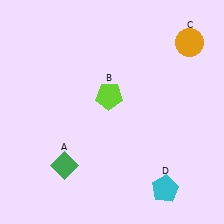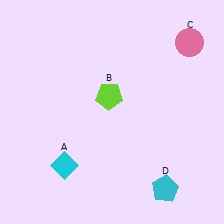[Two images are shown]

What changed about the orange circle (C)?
In Image 1, C is orange. In Image 2, it changed to pink.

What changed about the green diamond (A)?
In Image 1, A is green. In Image 2, it changed to cyan.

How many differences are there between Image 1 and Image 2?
There are 2 differences between the two images.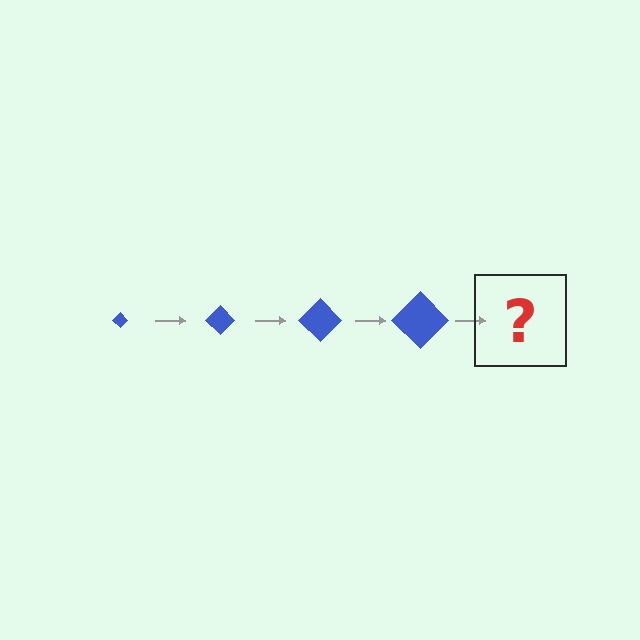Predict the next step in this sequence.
The next step is a blue diamond, larger than the previous one.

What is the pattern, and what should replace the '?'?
The pattern is that the diamond gets progressively larger each step. The '?' should be a blue diamond, larger than the previous one.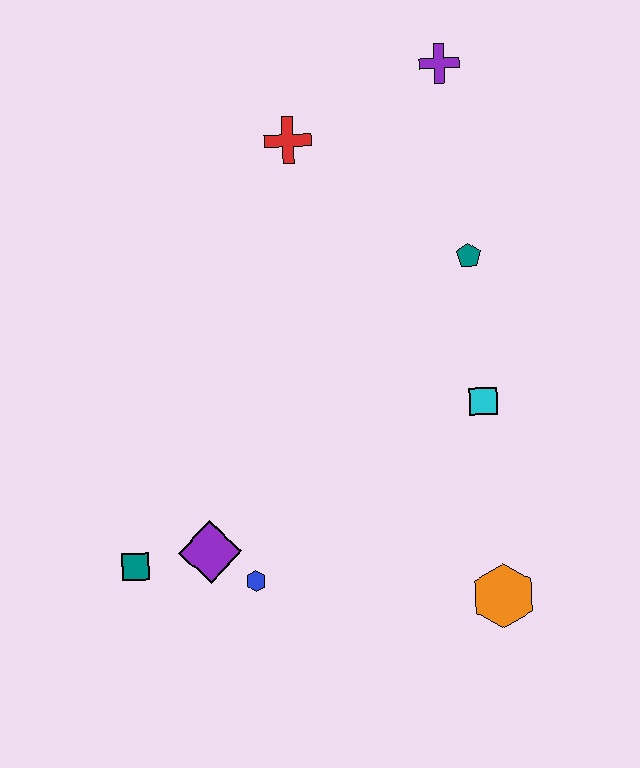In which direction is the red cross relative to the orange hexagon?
The red cross is above the orange hexagon.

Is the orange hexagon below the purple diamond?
Yes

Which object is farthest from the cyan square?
The teal square is farthest from the cyan square.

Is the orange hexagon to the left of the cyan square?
No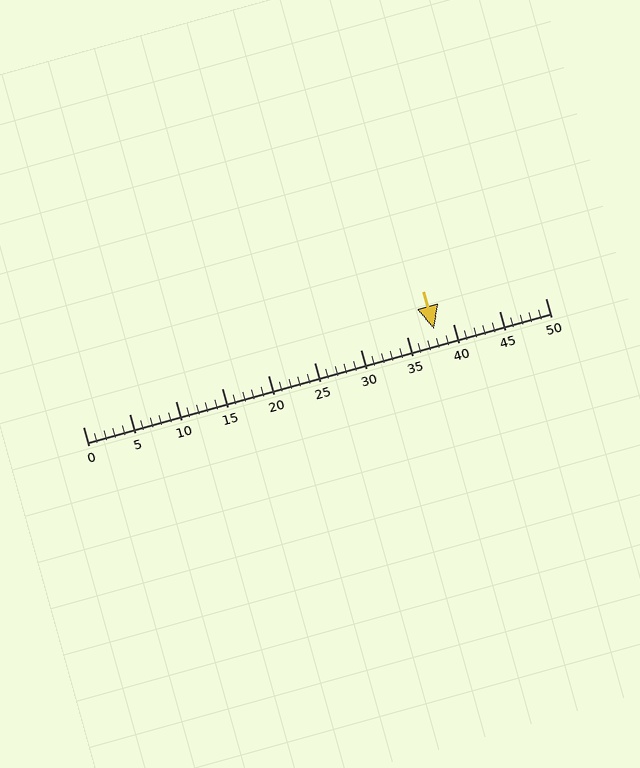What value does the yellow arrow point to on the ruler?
The yellow arrow points to approximately 38.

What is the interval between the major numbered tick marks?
The major tick marks are spaced 5 units apart.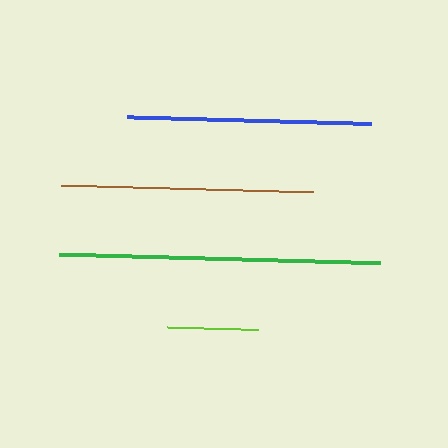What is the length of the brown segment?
The brown segment is approximately 252 pixels long.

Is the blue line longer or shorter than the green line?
The green line is longer than the blue line.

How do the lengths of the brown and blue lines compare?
The brown and blue lines are approximately the same length.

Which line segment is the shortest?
The lime line is the shortest at approximately 92 pixels.